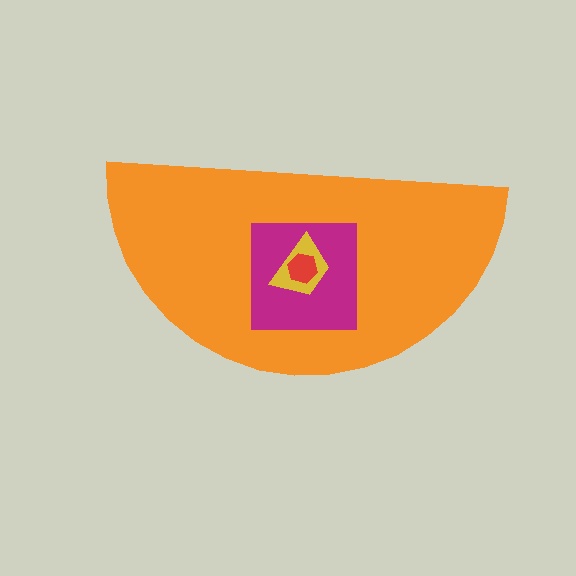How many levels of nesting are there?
4.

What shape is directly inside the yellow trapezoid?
The red hexagon.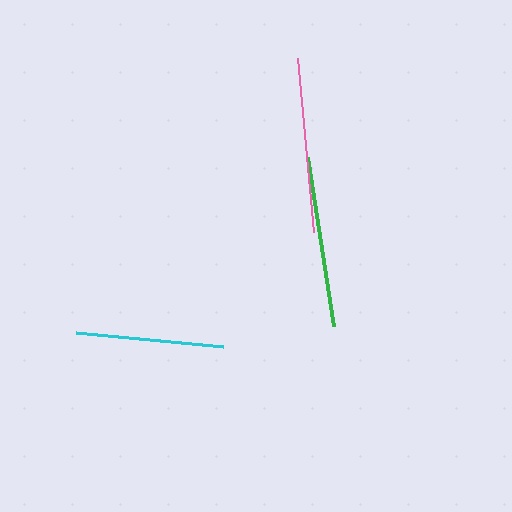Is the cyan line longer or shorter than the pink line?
The pink line is longer than the cyan line.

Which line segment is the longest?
The pink line is the longest at approximately 175 pixels.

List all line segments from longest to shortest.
From longest to shortest: pink, green, cyan.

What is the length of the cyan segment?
The cyan segment is approximately 148 pixels long.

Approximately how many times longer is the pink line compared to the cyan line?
The pink line is approximately 1.2 times the length of the cyan line.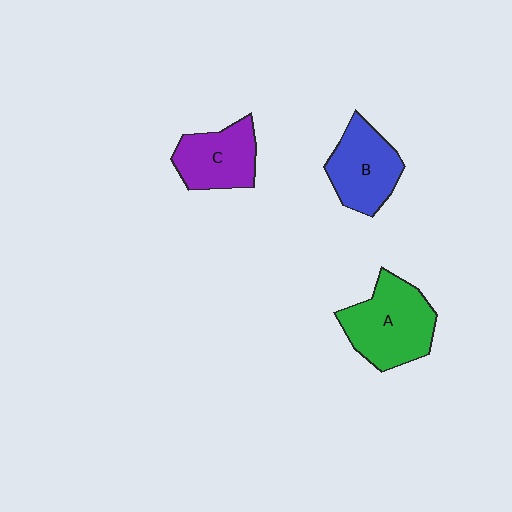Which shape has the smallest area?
Shape C (purple).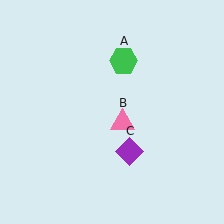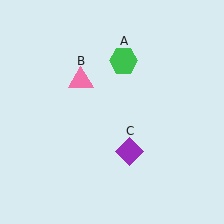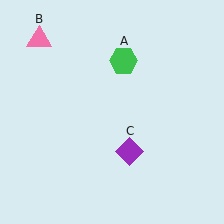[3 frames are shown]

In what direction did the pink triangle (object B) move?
The pink triangle (object B) moved up and to the left.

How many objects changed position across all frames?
1 object changed position: pink triangle (object B).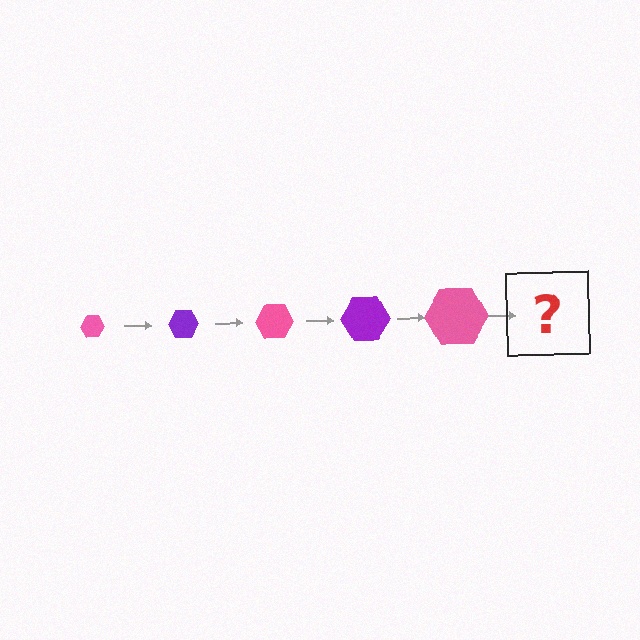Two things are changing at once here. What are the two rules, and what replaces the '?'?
The two rules are that the hexagon grows larger each step and the color cycles through pink and purple. The '?' should be a purple hexagon, larger than the previous one.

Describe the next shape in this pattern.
It should be a purple hexagon, larger than the previous one.